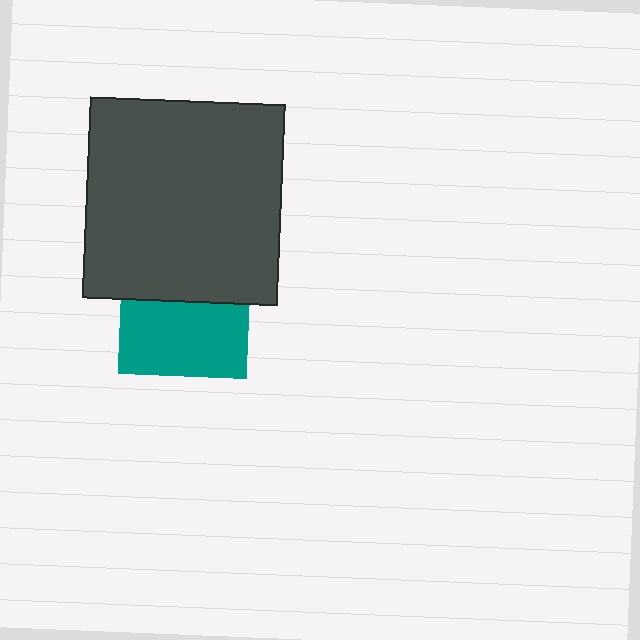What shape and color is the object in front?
The object in front is a dark gray rectangle.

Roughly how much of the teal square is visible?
About half of it is visible (roughly 58%).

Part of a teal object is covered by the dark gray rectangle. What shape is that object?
It is a square.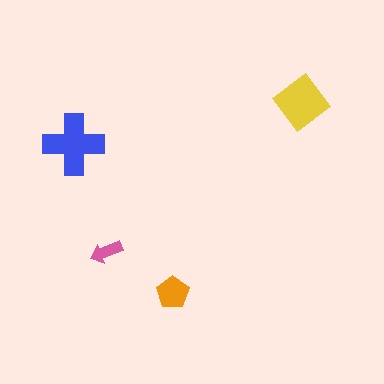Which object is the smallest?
The pink arrow.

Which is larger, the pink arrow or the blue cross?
The blue cross.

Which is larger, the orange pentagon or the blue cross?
The blue cross.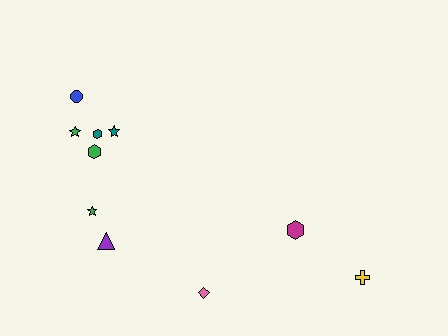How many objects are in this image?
There are 10 objects.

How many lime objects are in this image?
There are no lime objects.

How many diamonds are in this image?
There is 1 diamond.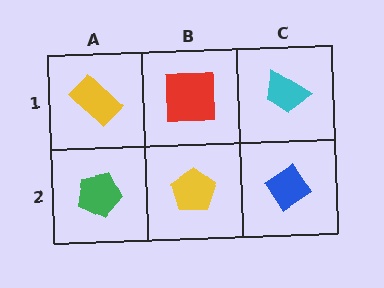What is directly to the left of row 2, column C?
A yellow pentagon.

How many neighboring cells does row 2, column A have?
2.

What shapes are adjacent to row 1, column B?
A yellow pentagon (row 2, column B), a yellow rectangle (row 1, column A), a cyan trapezoid (row 1, column C).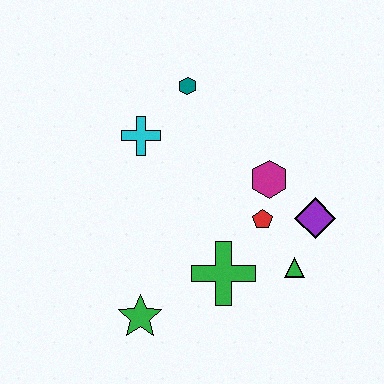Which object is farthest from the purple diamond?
The green star is farthest from the purple diamond.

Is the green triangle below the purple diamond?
Yes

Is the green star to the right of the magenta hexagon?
No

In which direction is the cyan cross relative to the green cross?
The cyan cross is above the green cross.